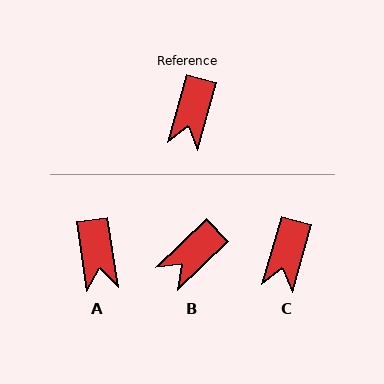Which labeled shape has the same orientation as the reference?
C.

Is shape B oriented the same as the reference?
No, it is off by about 30 degrees.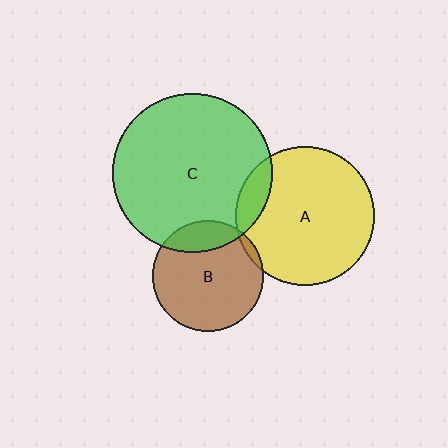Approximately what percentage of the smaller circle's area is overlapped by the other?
Approximately 10%.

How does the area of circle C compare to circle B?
Approximately 2.1 times.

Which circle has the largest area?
Circle C (green).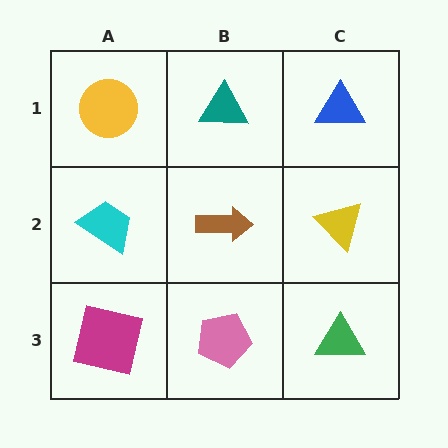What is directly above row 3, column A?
A cyan trapezoid.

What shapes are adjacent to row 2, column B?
A teal triangle (row 1, column B), a pink pentagon (row 3, column B), a cyan trapezoid (row 2, column A), a yellow triangle (row 2, column C).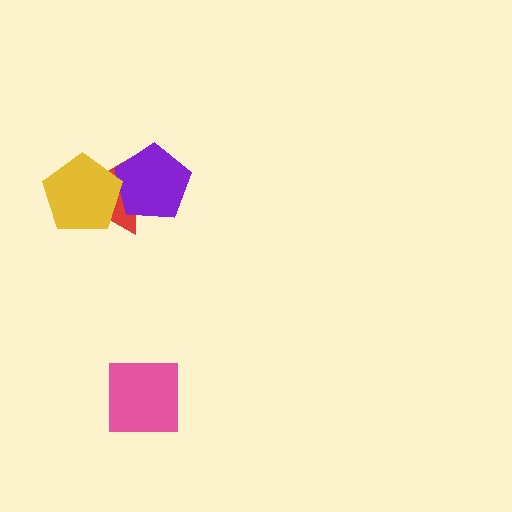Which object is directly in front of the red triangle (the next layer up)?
The purple pentagon is directly in front of the red triangle.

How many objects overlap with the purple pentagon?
2 objects overlap with the purple pentagon.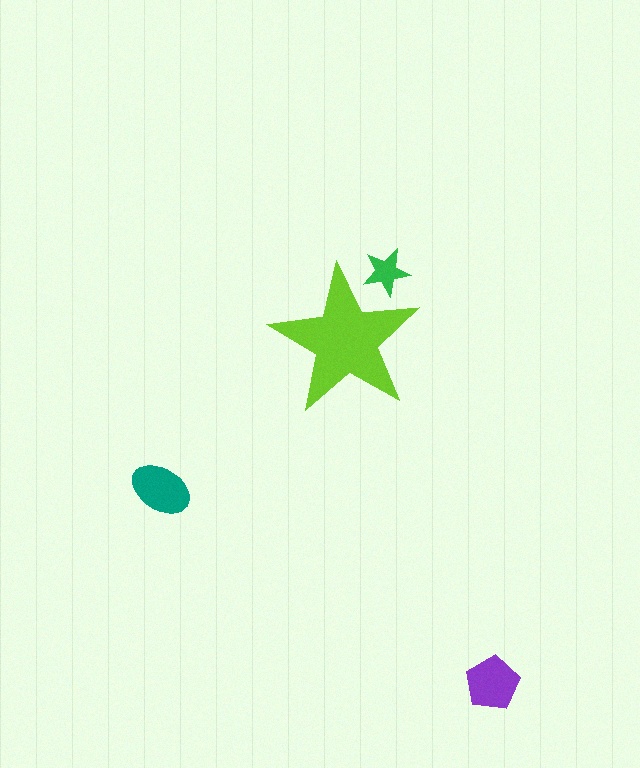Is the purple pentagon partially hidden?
No, the purple pentagon is fully visible.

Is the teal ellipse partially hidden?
No, the teal ellipse is fully visible.